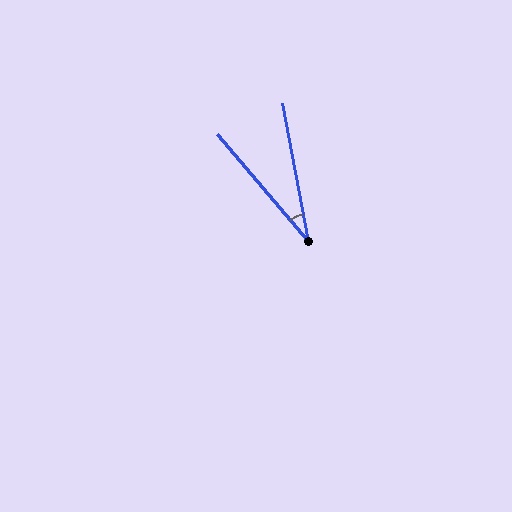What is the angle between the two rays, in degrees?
Approximately 30 degrees.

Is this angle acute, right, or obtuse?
It is acute.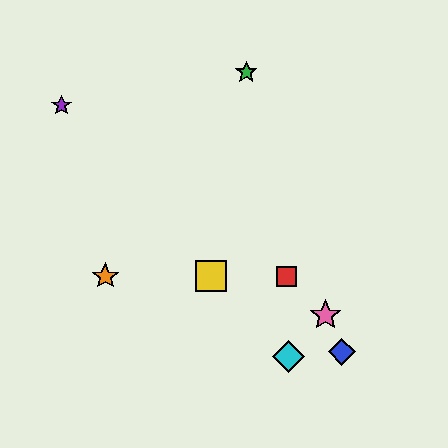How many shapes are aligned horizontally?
3 shapes (the red square, the yellow square, the orange star) are aligned horizontally.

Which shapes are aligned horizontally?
The red square, the yellow square, the orange star are aligned horizontally.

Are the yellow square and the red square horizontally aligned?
Yes, both are at y≈276.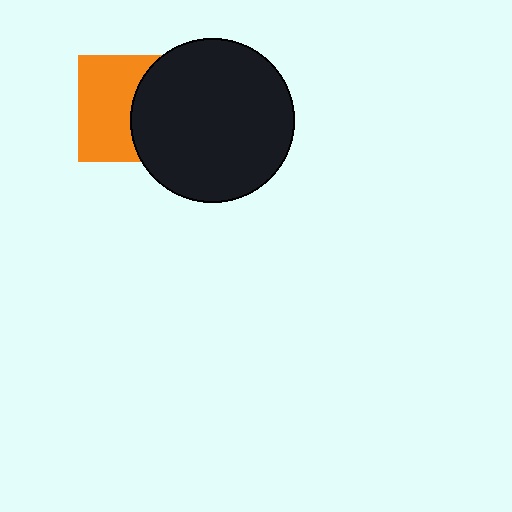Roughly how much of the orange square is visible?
About half of it is visible (roughly 55%).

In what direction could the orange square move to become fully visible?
The orange square could move left. That would shift it out from behind the black circle entirely.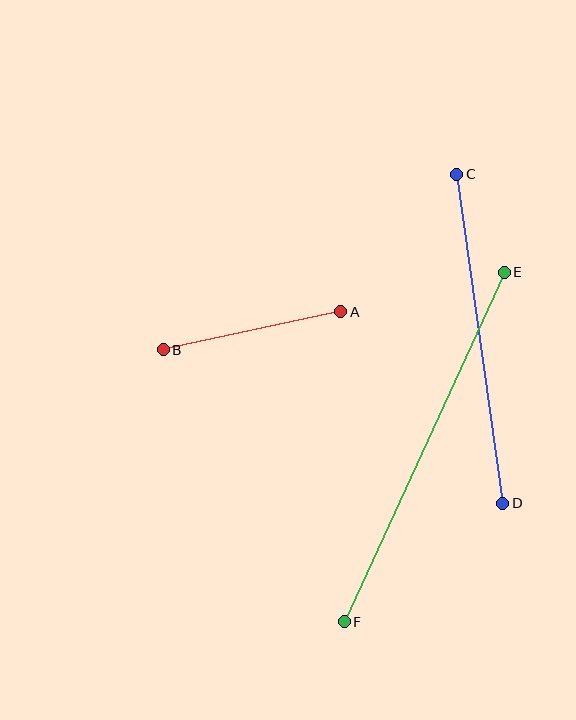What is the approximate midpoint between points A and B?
The midpoint is at approximately (252, 331) pixels.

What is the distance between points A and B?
The distance is approximately 182 pixels.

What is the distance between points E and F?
The distance is approximately 384 pixels.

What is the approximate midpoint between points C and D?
The midpoint is at approximately (480, 339) pixels.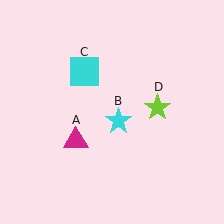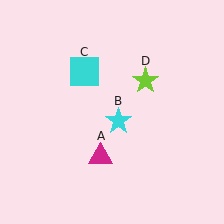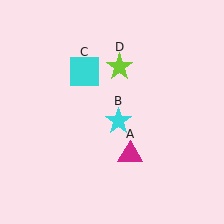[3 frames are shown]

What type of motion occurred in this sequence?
The magenta triangle (object A), lime star (object D) rotated counterclockwise around the center of the scene.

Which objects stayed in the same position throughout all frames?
Cyan star (object B) and cyan square (object C) remained stationary.